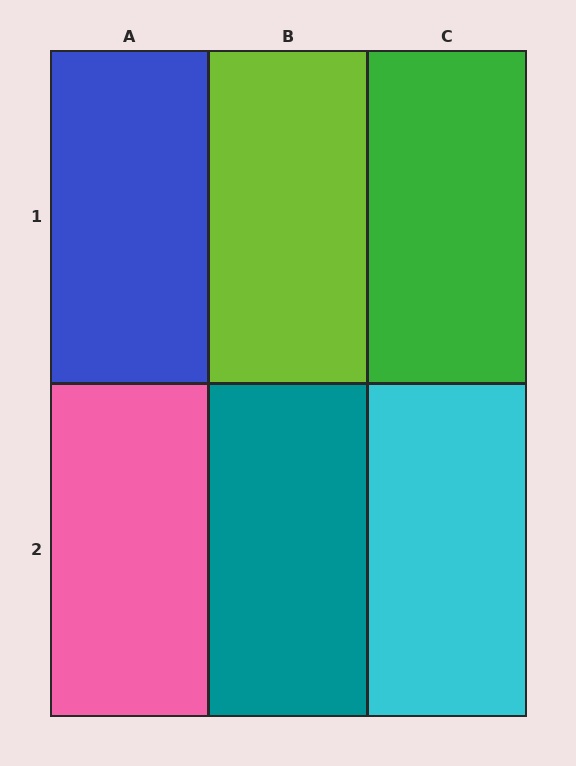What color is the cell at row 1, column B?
Lime.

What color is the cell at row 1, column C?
Green.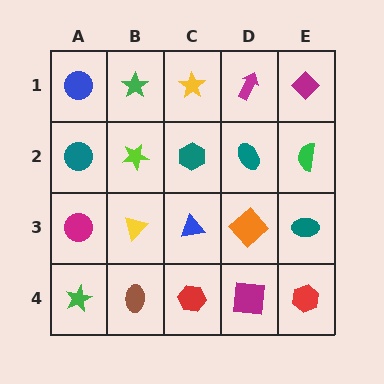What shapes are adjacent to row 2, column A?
A blue circle (row 1, column A), a magenta circle (row 3, column A), a lime star (row 2, column B).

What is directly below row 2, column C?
A blue triangle.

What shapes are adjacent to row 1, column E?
A green semicircle (row 2, column E), a magenta arrow (row 1, column D).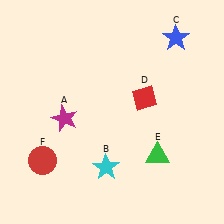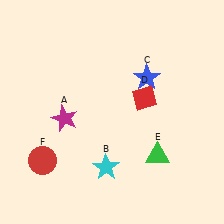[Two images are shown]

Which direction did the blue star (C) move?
The blue star (C) moved down.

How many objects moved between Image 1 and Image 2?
1 object moved between the two images.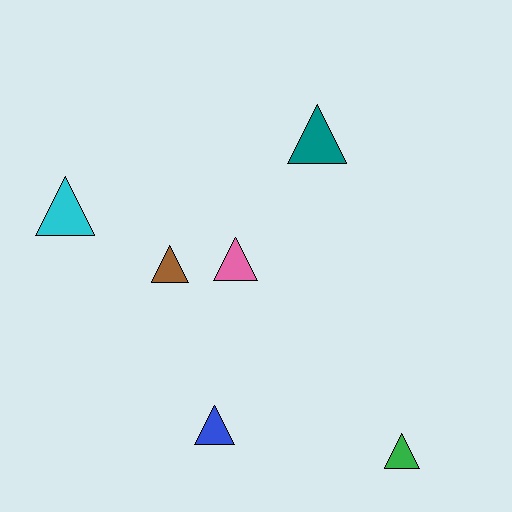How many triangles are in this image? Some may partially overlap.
There are 6 triangles.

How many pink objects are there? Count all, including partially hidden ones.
There is 1 pink object.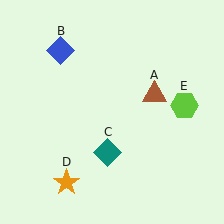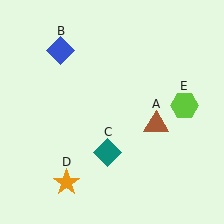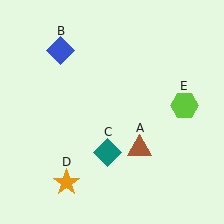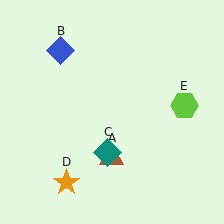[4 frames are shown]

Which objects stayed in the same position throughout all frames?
Blue diamond (object B) and teal diamond (object C) and orange star (object D) and lime hexagon (object E) remained stationary.